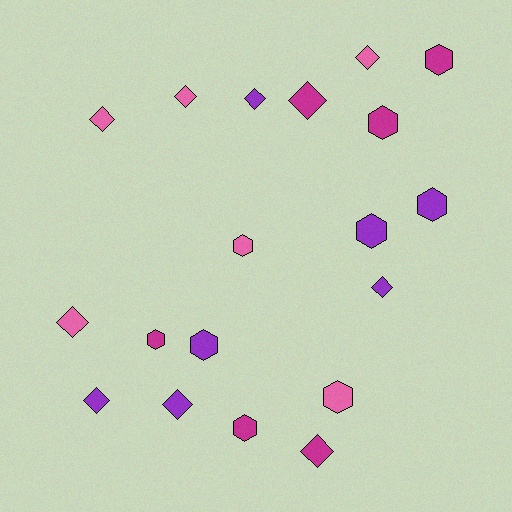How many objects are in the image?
There are 19 objects.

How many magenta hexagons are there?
There are 4 magenta hexagons.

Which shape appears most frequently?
Diamond, with 10 objects.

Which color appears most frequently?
Purple, with 7 objects.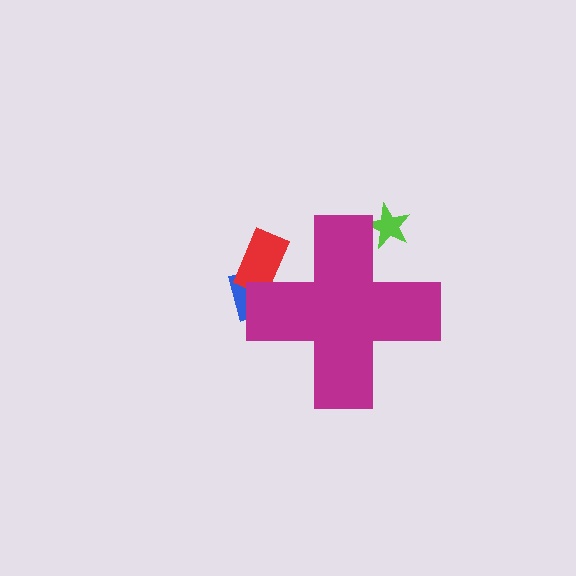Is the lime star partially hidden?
Yes, the lime star is partially hidden behind the magenta cross.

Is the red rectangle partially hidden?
Yes, the red rectangle is partially hidden behind the magenta cross.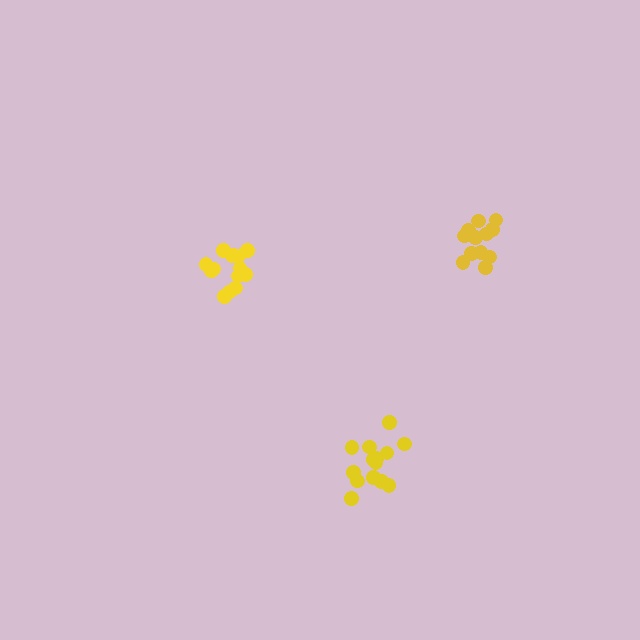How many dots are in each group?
Group 1: 14 dots, Group 2: 14 dots, Group 3: 12 dots (40 total).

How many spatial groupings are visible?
There are 3 spatial groupings.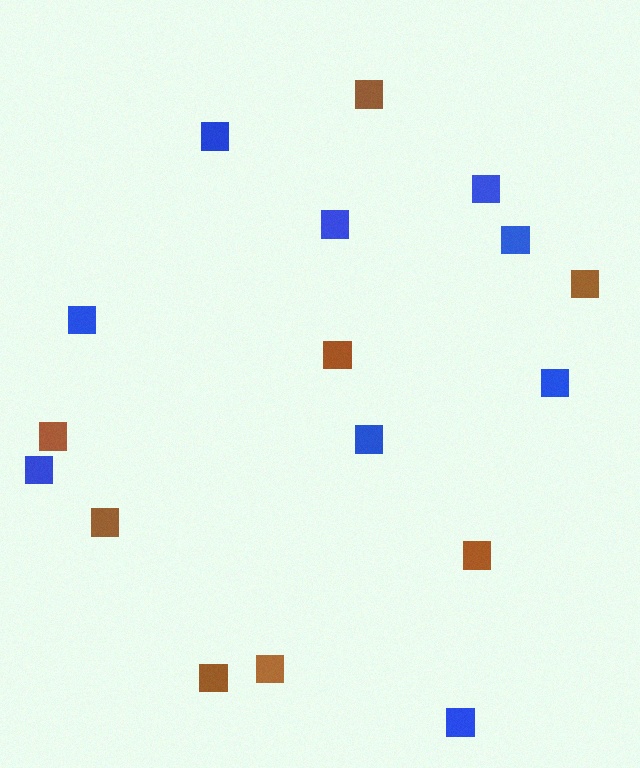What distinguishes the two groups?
There are 2 groups: one group of blue squares (9) and one group of brown squares (8).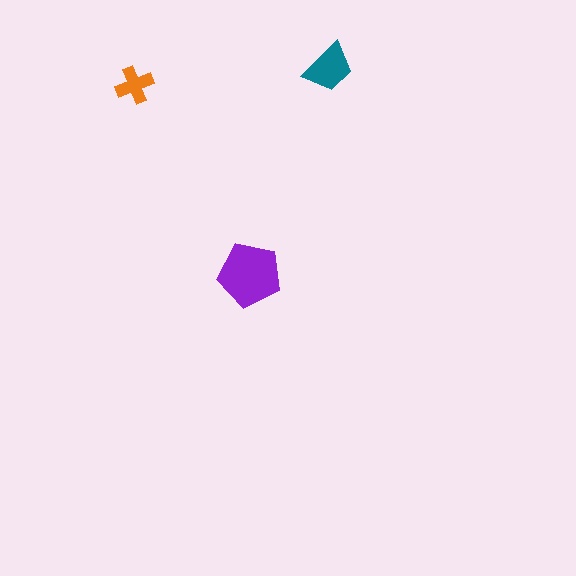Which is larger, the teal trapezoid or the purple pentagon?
The purple pentagon.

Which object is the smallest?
The orange cross.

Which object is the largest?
The purple pentagon.